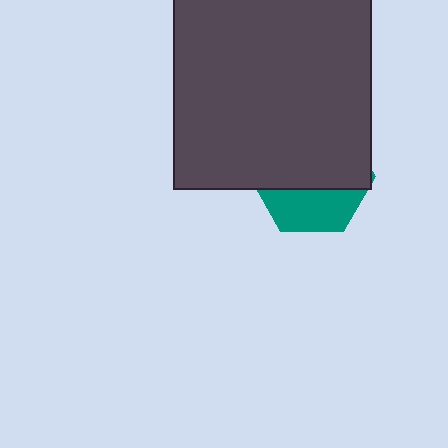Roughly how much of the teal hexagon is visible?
A small part of it is visible (roughly 36%).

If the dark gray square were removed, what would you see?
You would see the complete teal hexagon.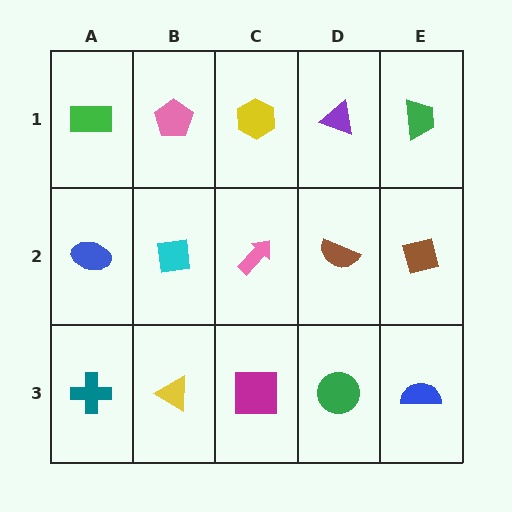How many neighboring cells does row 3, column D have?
3.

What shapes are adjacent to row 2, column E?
A green trapezoid (row 1, column E), a blue semicircle (row 3, column E), a brown semicircle (row 2, column D).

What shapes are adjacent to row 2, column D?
A purple triangle (row 1, column D), a green circle (row 3, column D), a pink arrow (row 2, column C), a brown diamond (row 2, column E).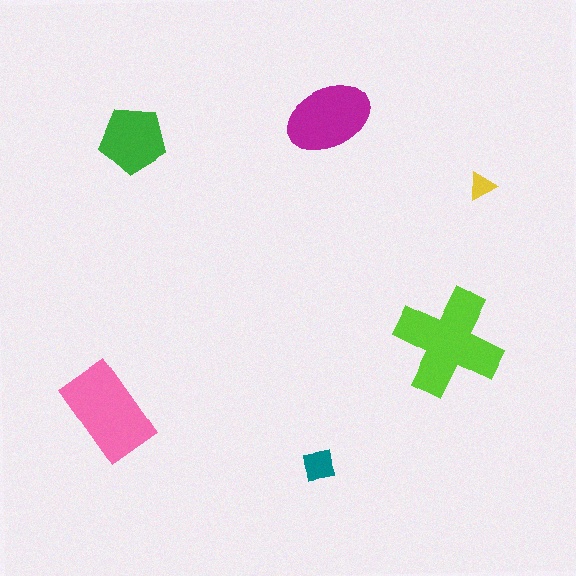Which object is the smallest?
The yellow triangle.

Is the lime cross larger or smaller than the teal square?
Larger.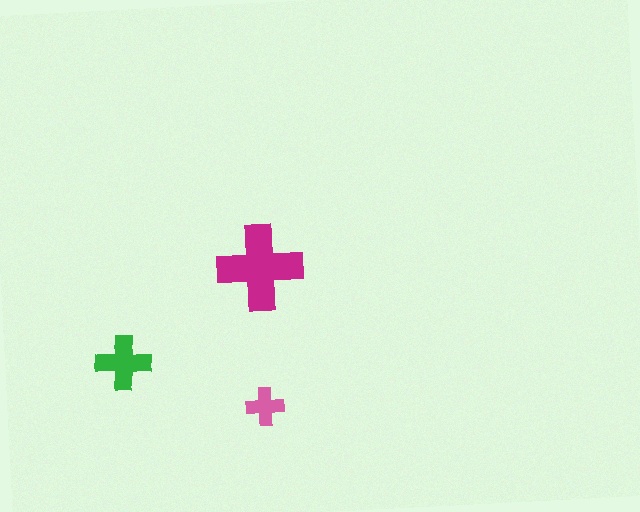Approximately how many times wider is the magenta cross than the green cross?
About 1.5 times wider.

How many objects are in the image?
There are 3 objects in the image.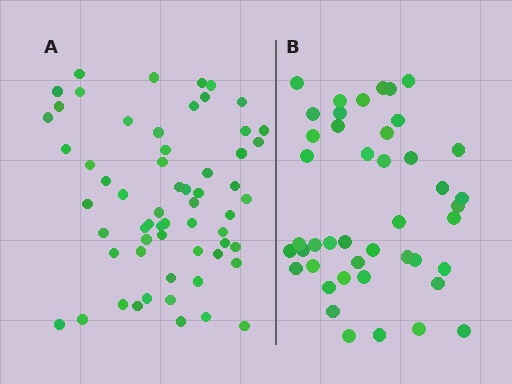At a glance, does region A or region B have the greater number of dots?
Region A (the left region) has more dots.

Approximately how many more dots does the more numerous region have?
Region A has approximately 15 more dots than region B.